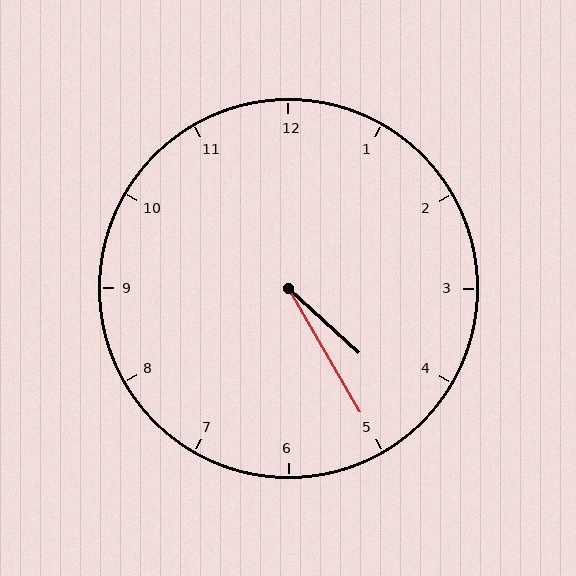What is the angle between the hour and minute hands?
Approximately 18 degrees.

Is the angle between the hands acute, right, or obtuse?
It is acute.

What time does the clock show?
4:25.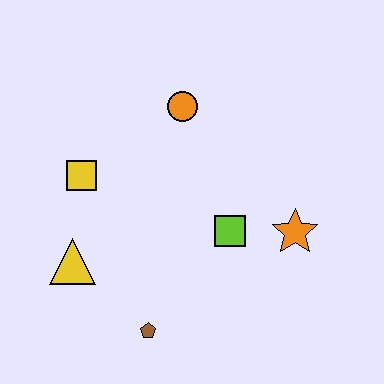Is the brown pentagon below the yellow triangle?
Yes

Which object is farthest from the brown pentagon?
The orange circle is farthest from the brown pentagon.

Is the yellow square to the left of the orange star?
Yes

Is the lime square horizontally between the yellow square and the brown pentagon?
No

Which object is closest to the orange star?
The lime square is closest to the orange star.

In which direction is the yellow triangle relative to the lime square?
The yellow triangle is to the left of the lime square.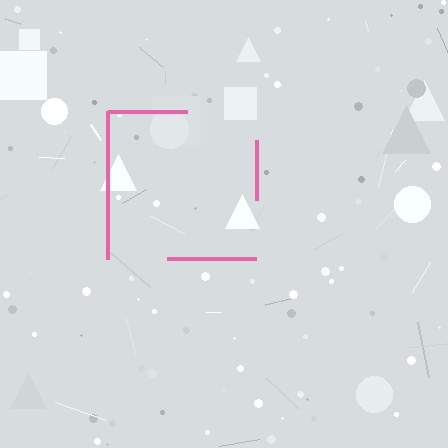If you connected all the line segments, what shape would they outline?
They would outline a square.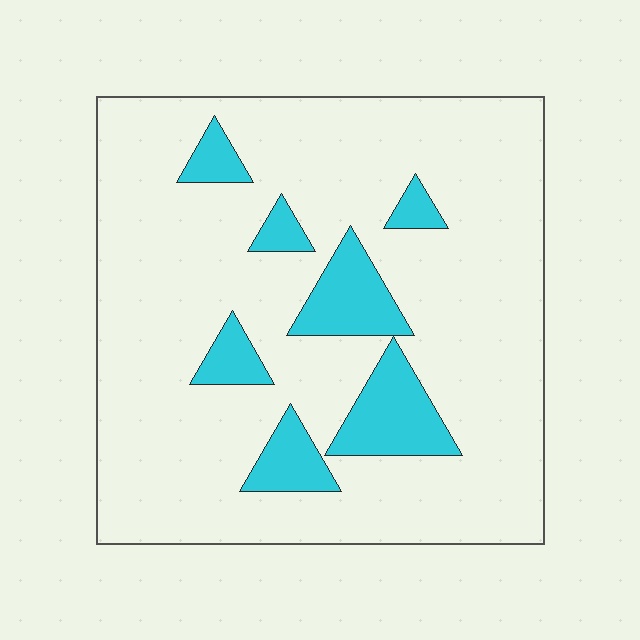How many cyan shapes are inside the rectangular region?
7.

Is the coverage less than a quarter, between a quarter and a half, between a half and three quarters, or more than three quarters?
Less than a quarter.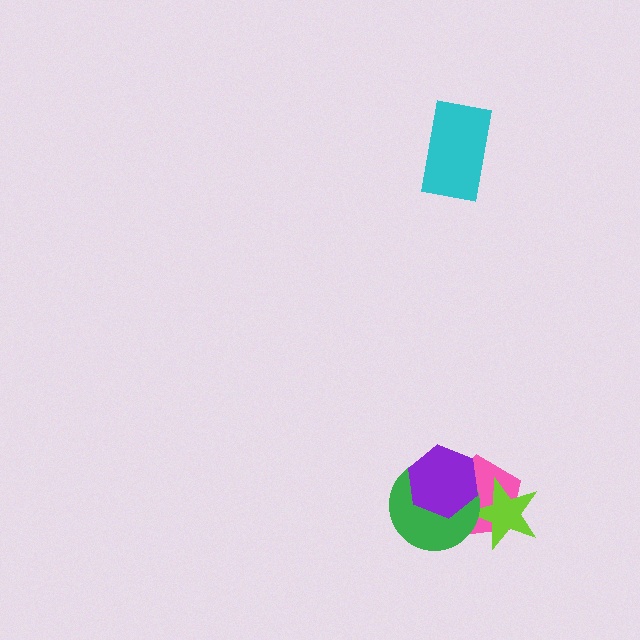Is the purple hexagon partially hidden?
No, no other shape covers it.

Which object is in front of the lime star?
The green circle is in front of the lime star.